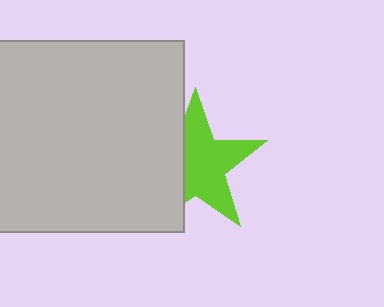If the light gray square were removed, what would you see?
You would see the complete lime star.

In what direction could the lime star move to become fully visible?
The lime star could move right. That would shift it out from behind the light gray square entirely.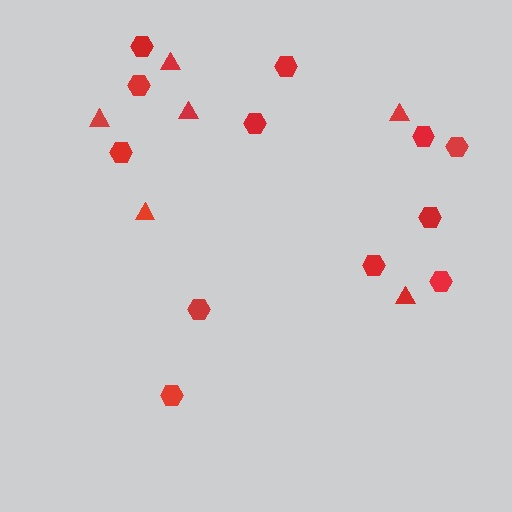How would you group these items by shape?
There are 2 groups: one group of hexagons (12) and one group of triangles (6).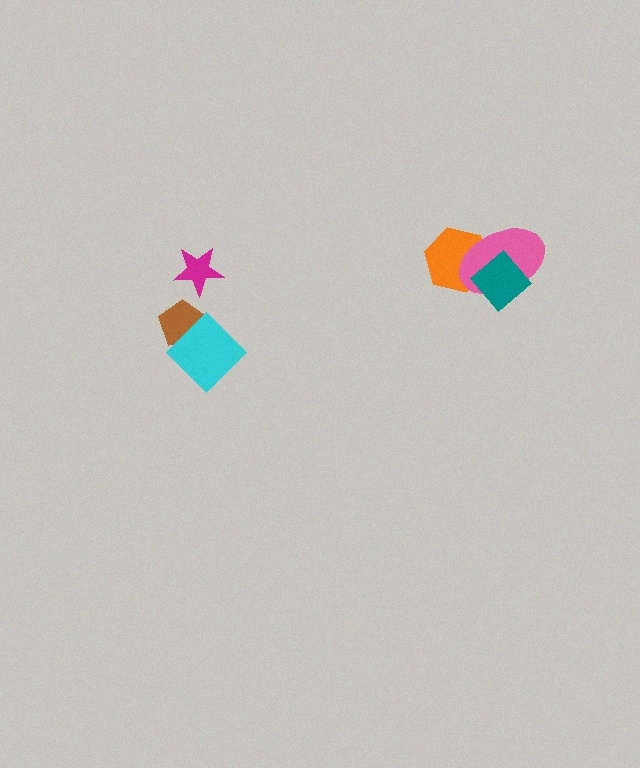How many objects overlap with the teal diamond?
2 objects overlap with the teal diamond.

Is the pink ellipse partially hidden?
Yes, it is partially covered by another shape.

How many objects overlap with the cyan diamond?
1 object overlaps with the cyan diamond.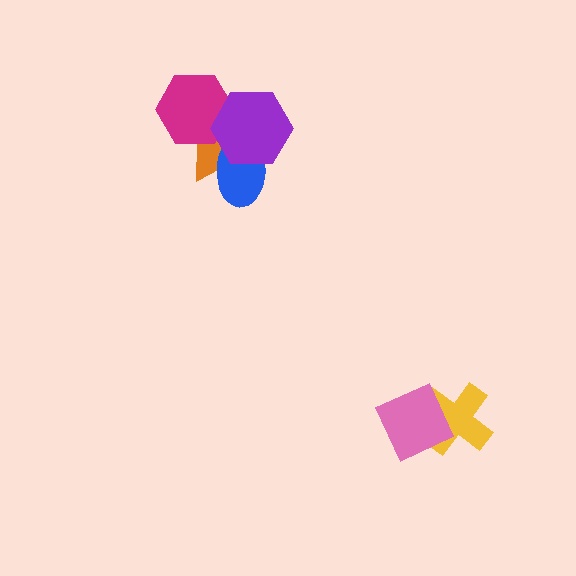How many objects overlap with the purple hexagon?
3 objects overlap with the purple hexagon.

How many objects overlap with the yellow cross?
1 object overlaps with the yellow cross.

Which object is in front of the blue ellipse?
The purple hexagon is in front of the blue ellipse.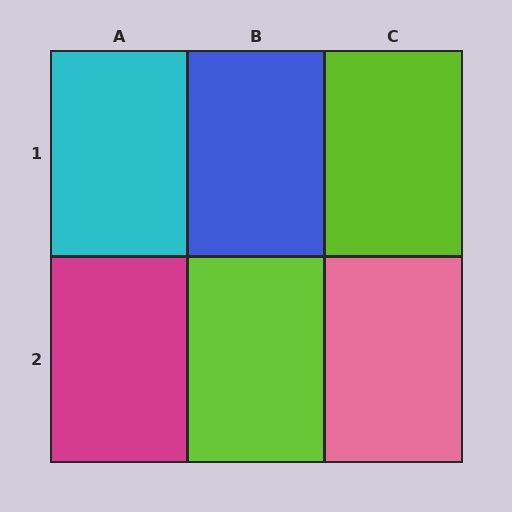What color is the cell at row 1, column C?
Lime.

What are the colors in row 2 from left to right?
Magenta, lime, pink.